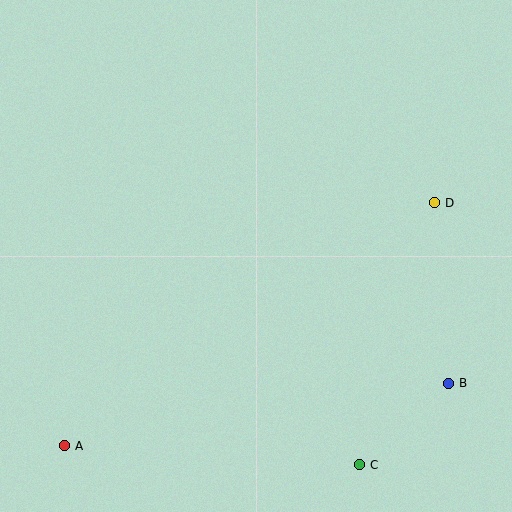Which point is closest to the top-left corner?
Point A is closest to the top-left corner.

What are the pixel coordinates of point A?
Point A is at (65, 446).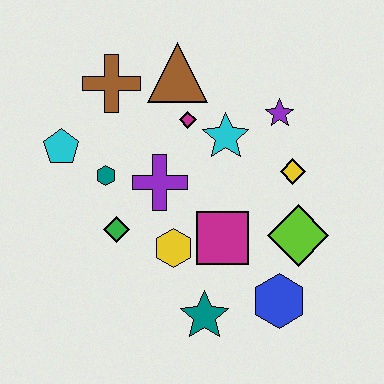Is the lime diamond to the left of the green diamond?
No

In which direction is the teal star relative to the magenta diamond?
The teal star is below the magenta diamond.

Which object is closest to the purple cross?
The teal hexagon is closest to the purple cross.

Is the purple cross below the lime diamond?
No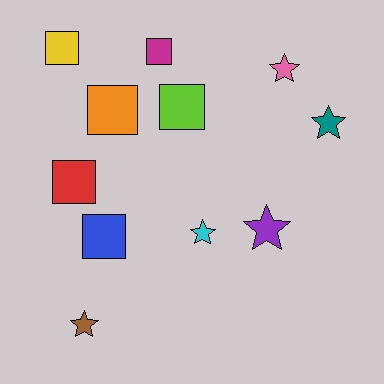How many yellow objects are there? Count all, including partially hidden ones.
There is 1 yellow object.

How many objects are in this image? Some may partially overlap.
There are 11 objects.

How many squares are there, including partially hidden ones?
There are 6 squares.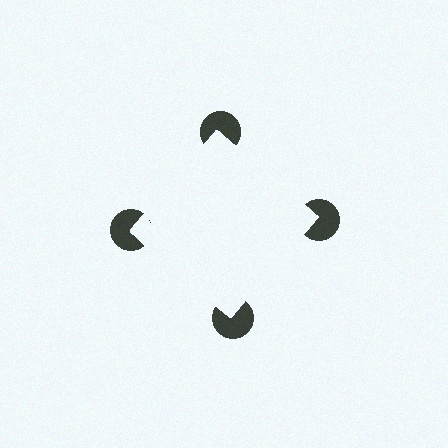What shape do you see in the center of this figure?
An illusory square — its edges are inferred from the aligned wedge cuts in the pac-man discs, not physically drawn.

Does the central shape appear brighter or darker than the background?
It typically appears slightly brighter than the background, even though no actual brightness change is drawn.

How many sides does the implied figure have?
4 sides.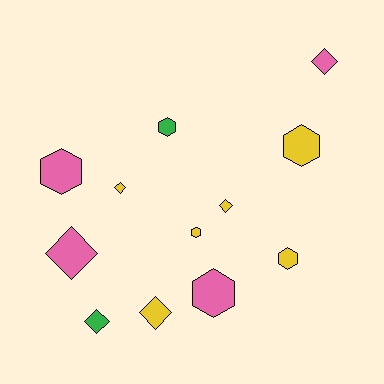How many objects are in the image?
There are 12 objects.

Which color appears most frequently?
Yellow, with 6 objects.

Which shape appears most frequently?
Diamond, with 6 objects.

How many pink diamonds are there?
There are 2 pink diamonds.